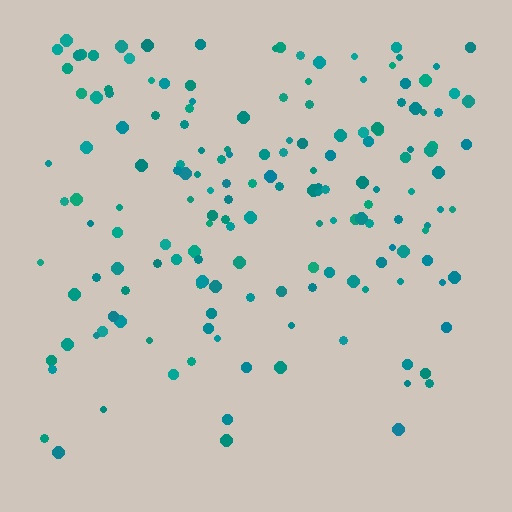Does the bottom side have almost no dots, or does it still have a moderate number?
Still a moderate number, just noticeably fewer than the top.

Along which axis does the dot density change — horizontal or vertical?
Vertical.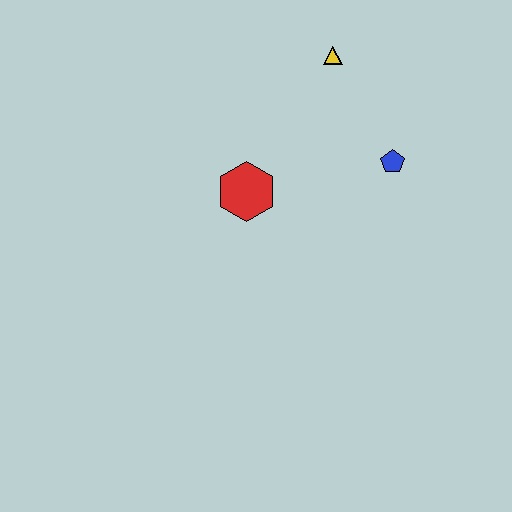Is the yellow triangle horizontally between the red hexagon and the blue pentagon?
Yes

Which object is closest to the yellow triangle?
The blue pentagon is closest to the yellow triangle.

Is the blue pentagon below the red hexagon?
No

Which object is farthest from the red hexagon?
The yellow triangle is farthest from the red hexagon.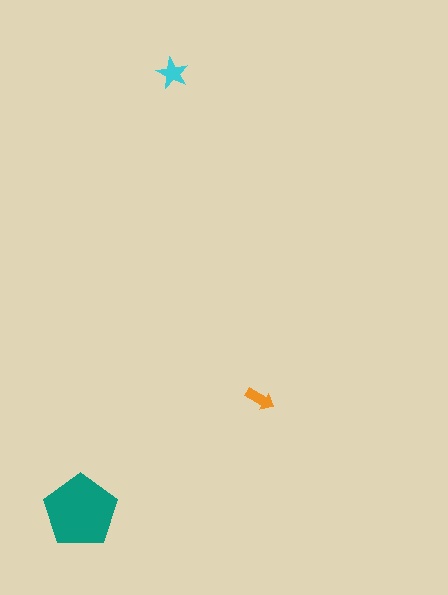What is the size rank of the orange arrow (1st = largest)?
3rd.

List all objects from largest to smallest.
The teal pentagon, the cyan star, the orange arrow.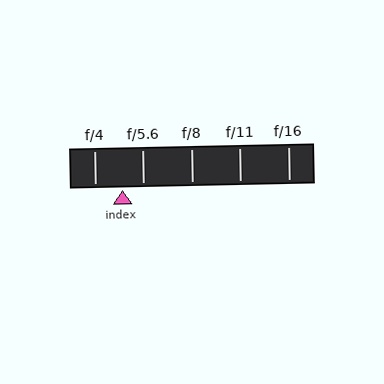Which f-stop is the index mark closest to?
The index mark is closest to f/5.6.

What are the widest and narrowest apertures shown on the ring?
The widest aperture shown is f/4 and the narrowest is f/16.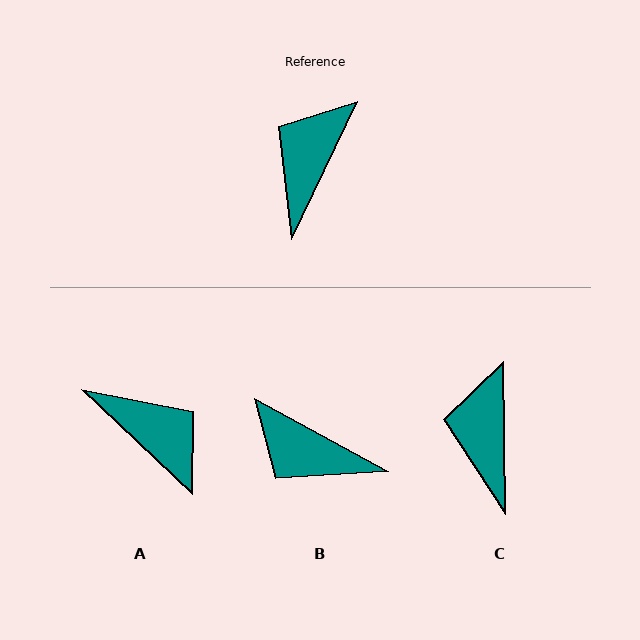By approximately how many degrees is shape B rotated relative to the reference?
Approximately 87 degrees counter-clockwise.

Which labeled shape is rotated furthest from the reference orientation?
A, about 108 degrees away.